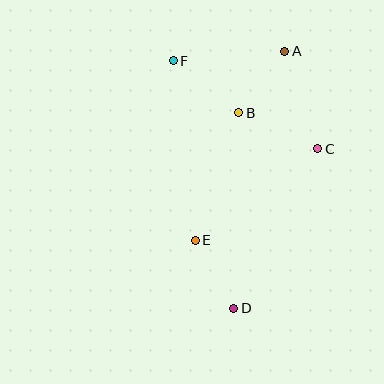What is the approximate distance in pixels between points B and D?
The distance between B and D is approximately 196 pixels.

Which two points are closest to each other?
Points A and B are closest to each other.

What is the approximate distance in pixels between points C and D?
The distance between C and D is approximately 180 pixels.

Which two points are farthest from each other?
Points A and D are farthest from each other.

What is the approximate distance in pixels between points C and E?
The distance between C and E is approximately 153 pixels.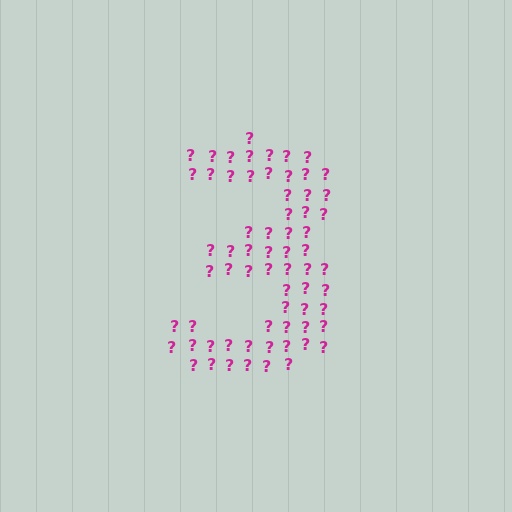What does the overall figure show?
The overall figure shows the digit 3.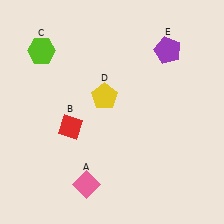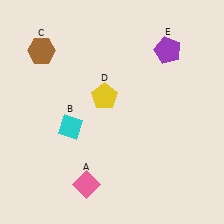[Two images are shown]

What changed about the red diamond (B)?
In Image 1, B is red. In Image 2, it changed to cyan.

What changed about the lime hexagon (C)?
In Image 1, C is lime. In Image 2, it changed to brown.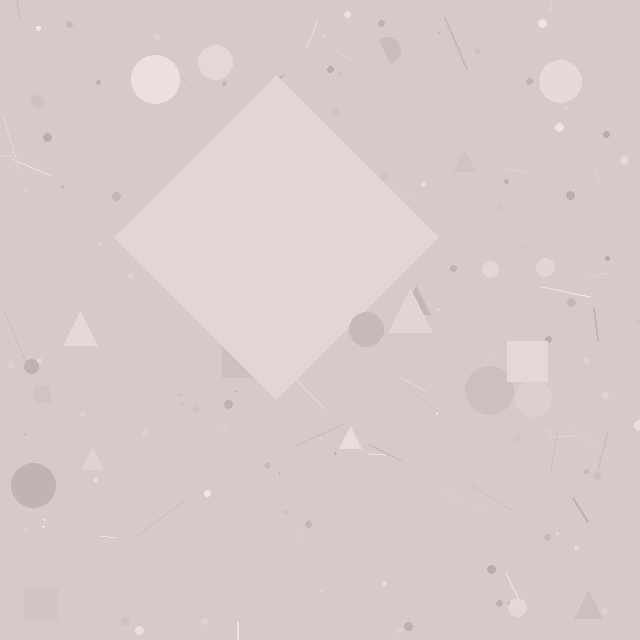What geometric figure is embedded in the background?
A diamond is embedded in the background.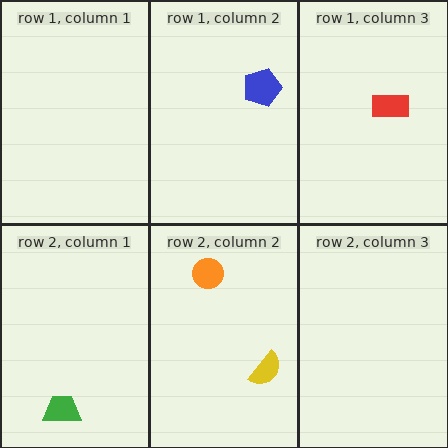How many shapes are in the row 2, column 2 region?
2.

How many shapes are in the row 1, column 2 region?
1.